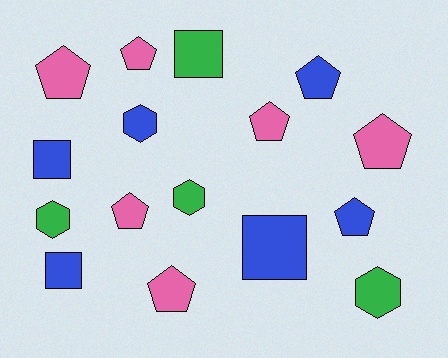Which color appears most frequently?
Blue, with 6 objects.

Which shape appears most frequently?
Pentagon, with 8 objects.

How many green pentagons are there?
There are no green pentagons.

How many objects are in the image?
There are 16 objects.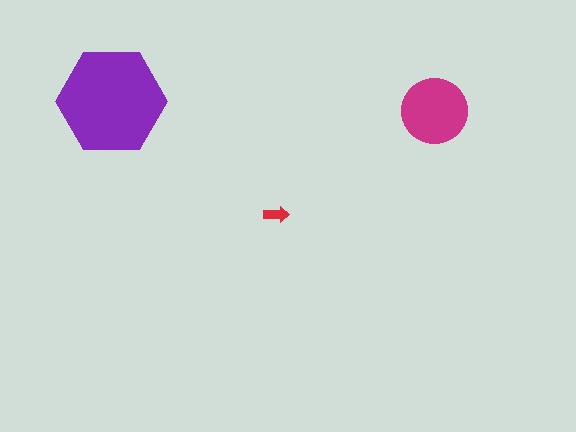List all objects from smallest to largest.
The red arrow, the magenta circle, the purple hexagon.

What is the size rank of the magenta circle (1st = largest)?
2nd.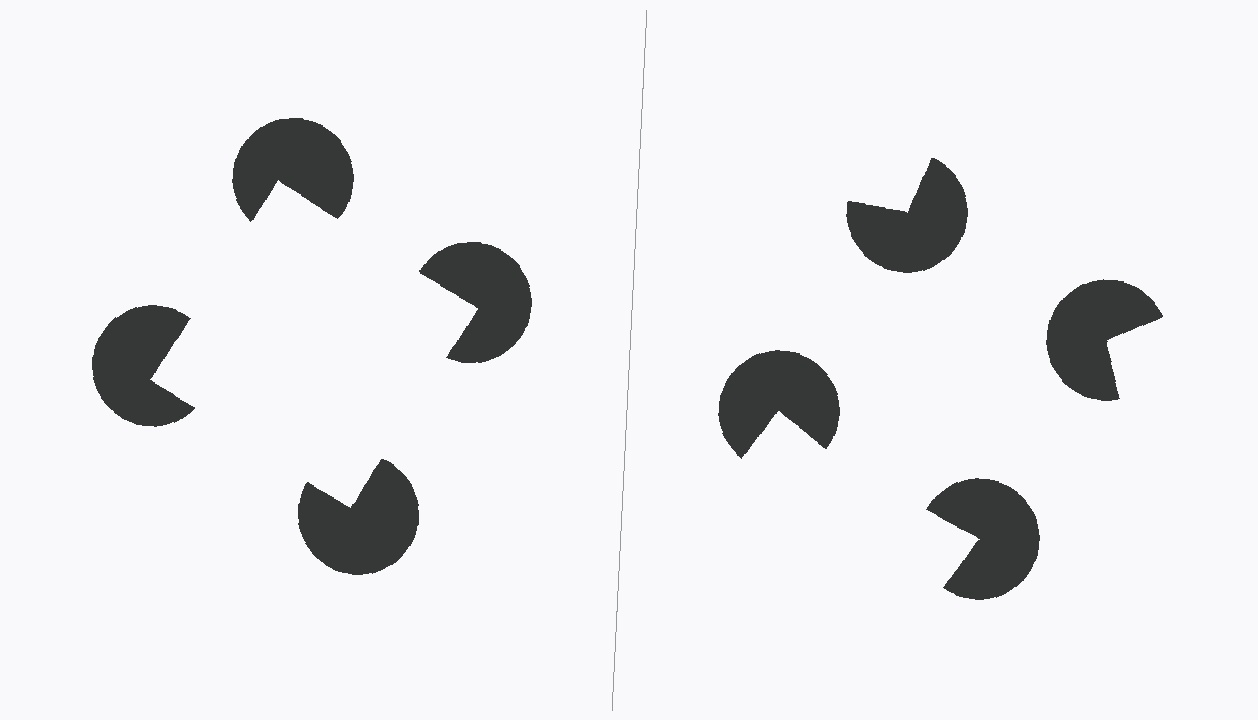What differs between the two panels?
The pac-man discs are positioned identically on both sides; only the wedge orientations differ. On the left they align to a square; on the right they are misaligned.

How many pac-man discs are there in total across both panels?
8 — 4 on each side.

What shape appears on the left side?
An illusory square.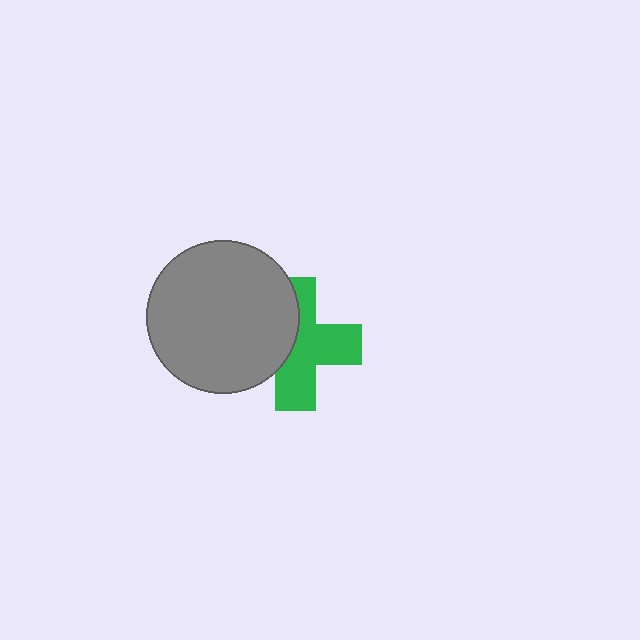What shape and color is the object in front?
The object in front is a gray circle.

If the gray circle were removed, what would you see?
You would see the complete green cross.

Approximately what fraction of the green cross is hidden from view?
Roughly 41% of the green cross is hidden behind the gray circle.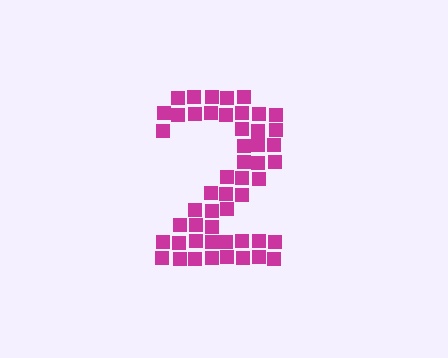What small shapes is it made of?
It is made of small squares.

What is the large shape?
The large shape is the digit 2.